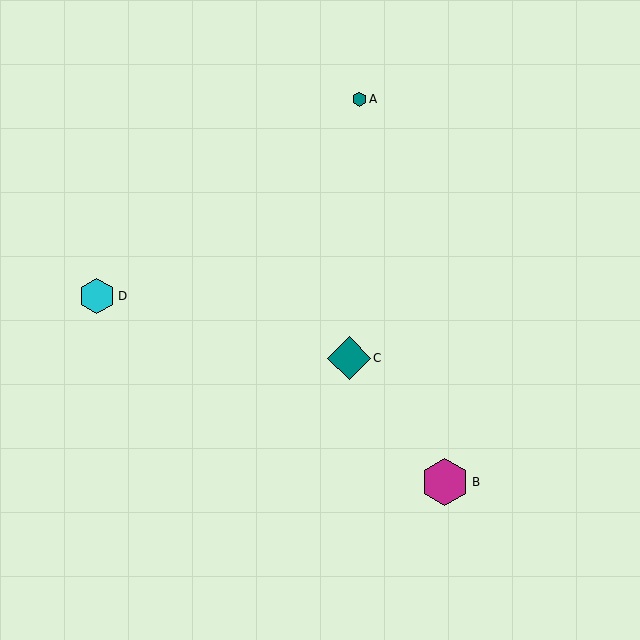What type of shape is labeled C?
Shape C is a teal diamond.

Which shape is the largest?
The magenta hexagon (labeled B) is the largest.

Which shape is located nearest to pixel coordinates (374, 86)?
The teal hexagon (labeled A) at (360, 99) is nearest to that location.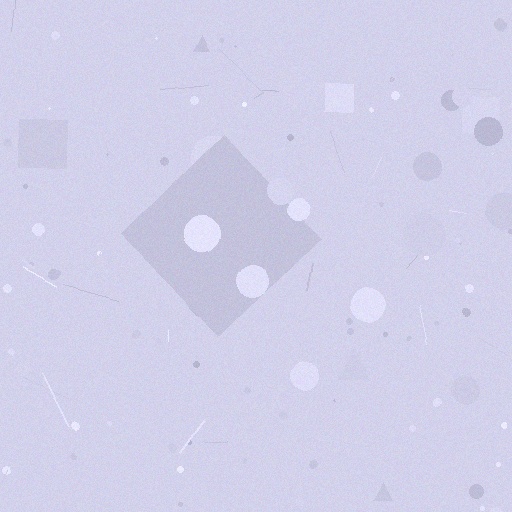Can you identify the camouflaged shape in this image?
The camouflaged shape is a diamond.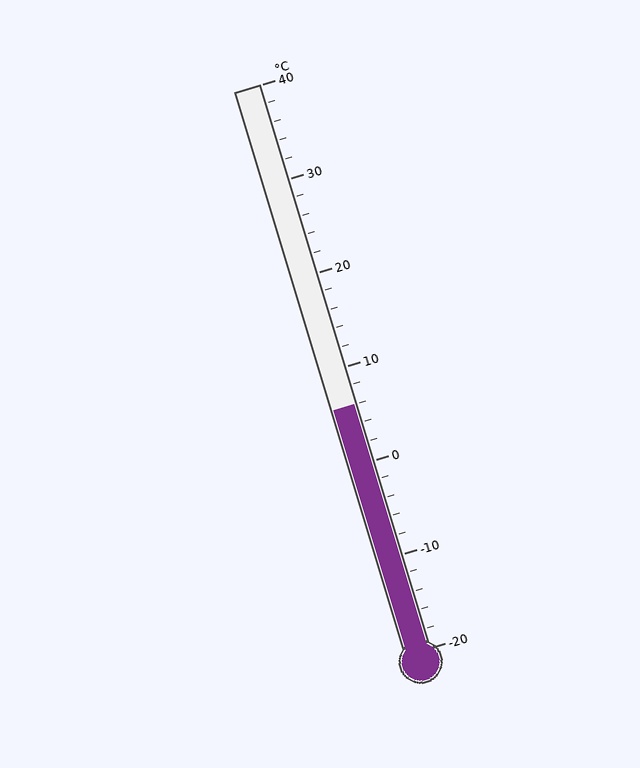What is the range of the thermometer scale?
The thermometer scale ranges from -20°C to 40°C.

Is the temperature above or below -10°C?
The temperature is above -10°C.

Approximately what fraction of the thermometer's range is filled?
The thermometer is filled to approximately 45% of its range.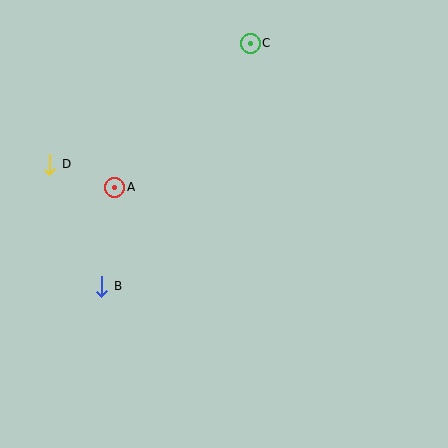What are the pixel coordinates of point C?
Point C is at (250, 43).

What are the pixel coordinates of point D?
Point D is at (50, 164).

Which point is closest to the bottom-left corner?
Point B is closest to the bottom-left corner.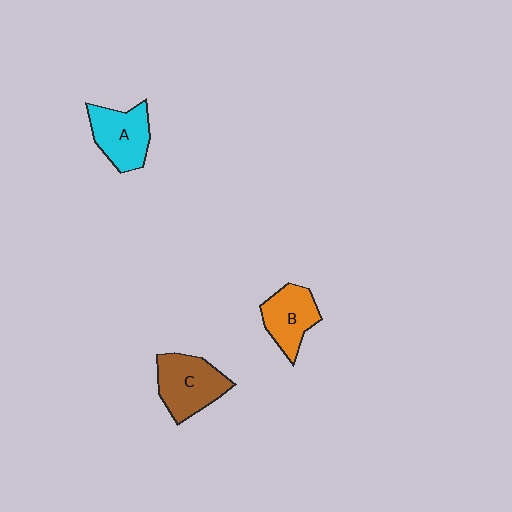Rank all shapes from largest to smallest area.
From largest to smallest: C (brown), A (cyan), B (orange).